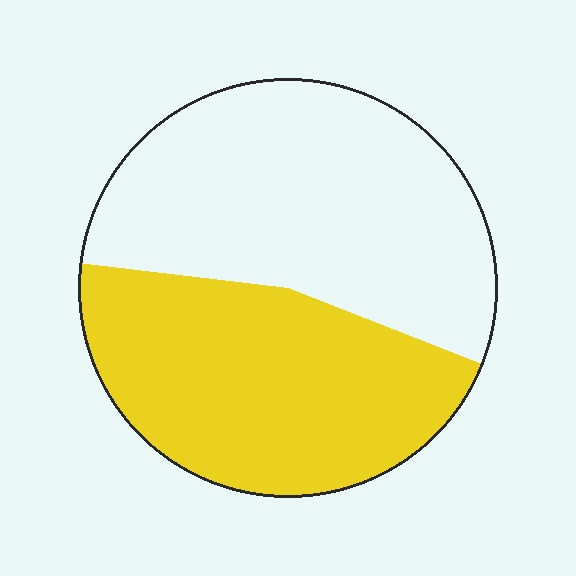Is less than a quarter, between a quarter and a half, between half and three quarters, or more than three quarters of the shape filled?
Between a quarter and a half.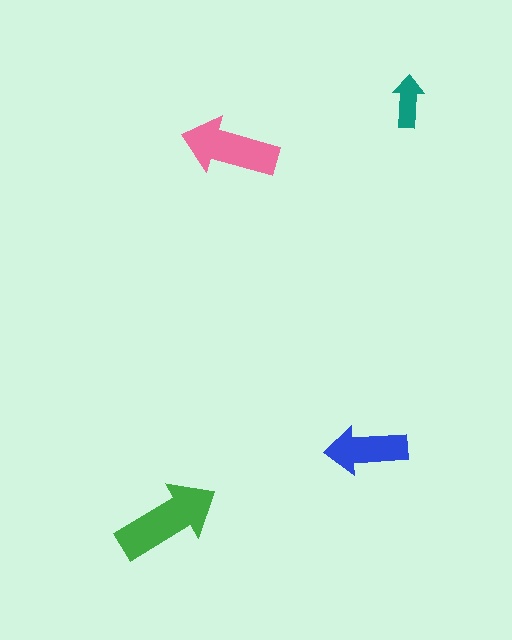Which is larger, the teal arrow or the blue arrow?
The blue one.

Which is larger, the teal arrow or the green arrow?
The green one.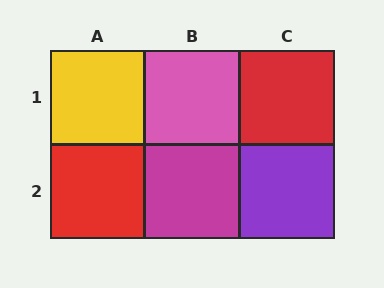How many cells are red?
2 cells are red.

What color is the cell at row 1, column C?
Red.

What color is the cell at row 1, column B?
Pink.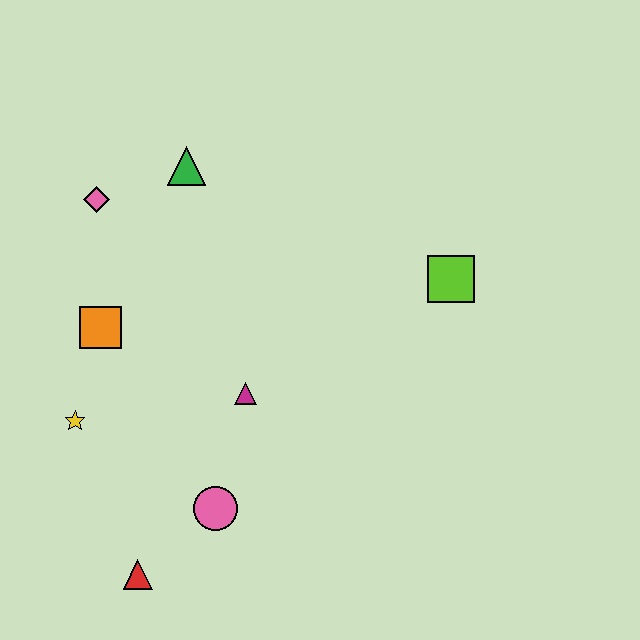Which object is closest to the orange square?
The yellow star is closest to the orange square.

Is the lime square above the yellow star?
Yes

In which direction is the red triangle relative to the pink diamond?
The red triangle is below the pink diamond.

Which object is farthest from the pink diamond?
The red triangle is farthest from the pink diamond.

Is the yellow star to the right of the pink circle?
No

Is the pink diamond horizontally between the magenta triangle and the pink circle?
No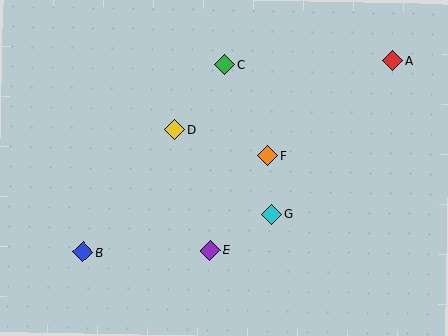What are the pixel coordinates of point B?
Point B is at (83, 252).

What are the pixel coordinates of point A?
Point A is at (393, 61).